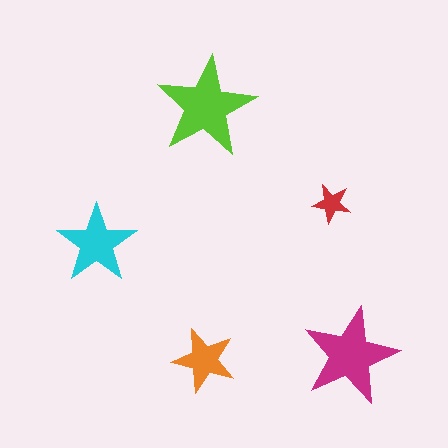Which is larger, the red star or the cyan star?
The cyan one.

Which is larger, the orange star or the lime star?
The lime one.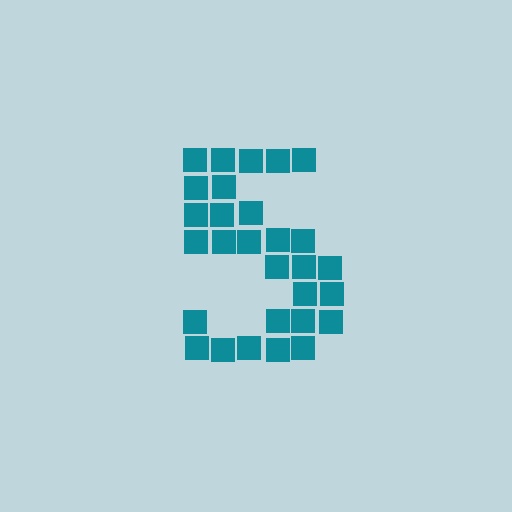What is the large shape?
The large shape is the digit 5.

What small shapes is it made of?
It is made of small squares.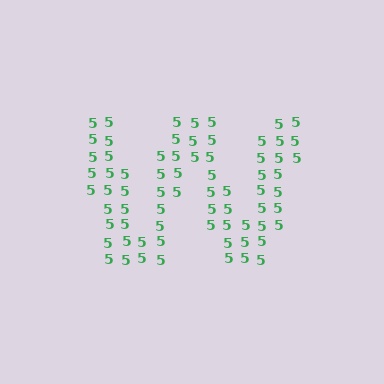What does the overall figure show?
The overall figure shows the letter W.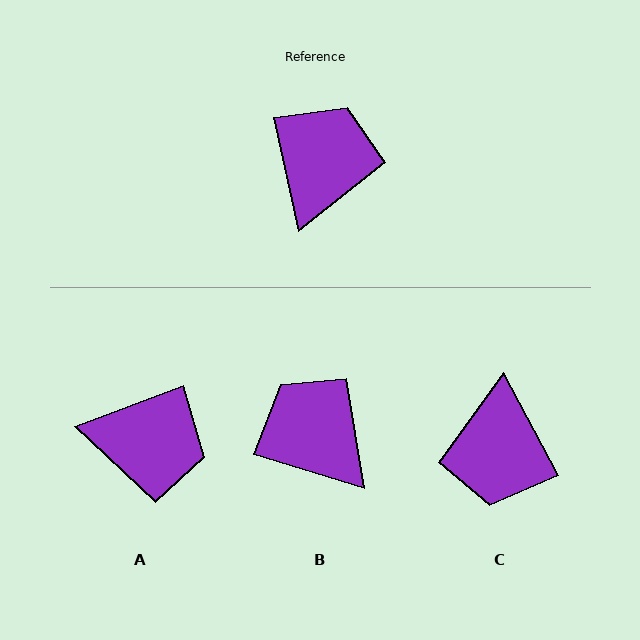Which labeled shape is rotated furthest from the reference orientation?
C, about 164 degrees away.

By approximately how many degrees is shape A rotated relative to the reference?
Approximately 82 degrees clockwise.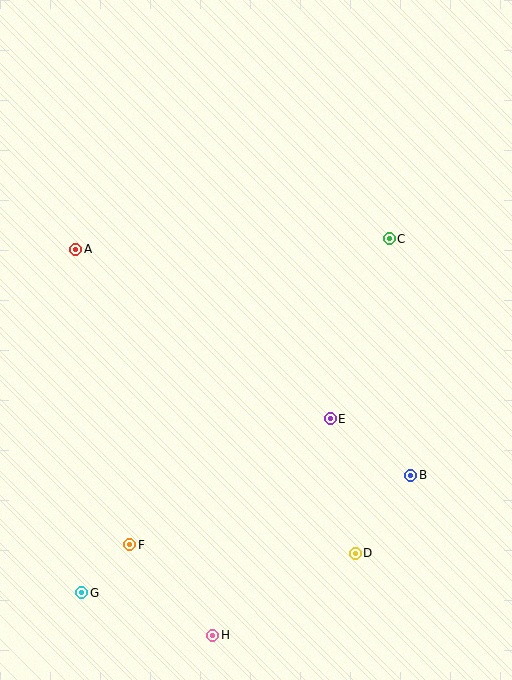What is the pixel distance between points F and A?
The distance between F and A is 300 pixels.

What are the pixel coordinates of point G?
Point G is at (82, 593).